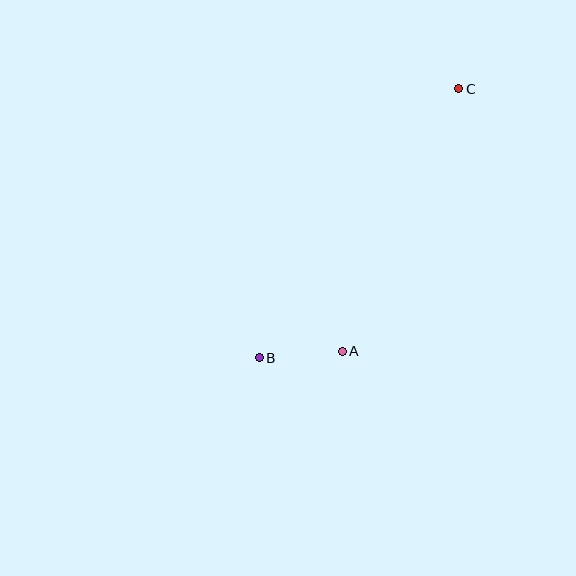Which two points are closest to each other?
Points A and B are closest to each other.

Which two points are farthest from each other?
Points B and C are farthest from each other.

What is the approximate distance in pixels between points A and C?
The distance between A and C is approximately 287 pixels.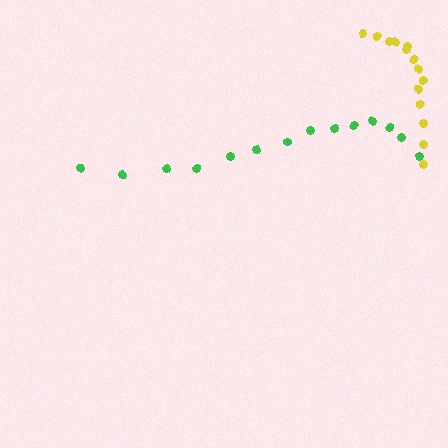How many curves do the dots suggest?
There are 2 distinct paths.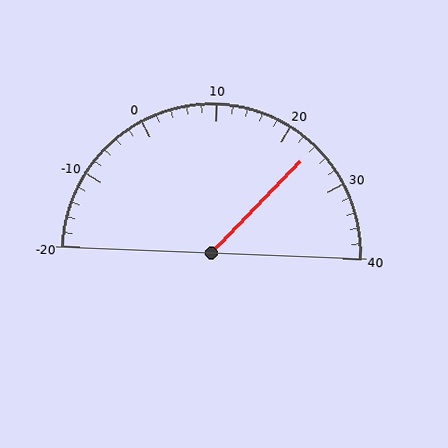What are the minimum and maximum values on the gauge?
The gauge ranges from -20 to 40.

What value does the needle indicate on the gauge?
The needle indicates approximately 24.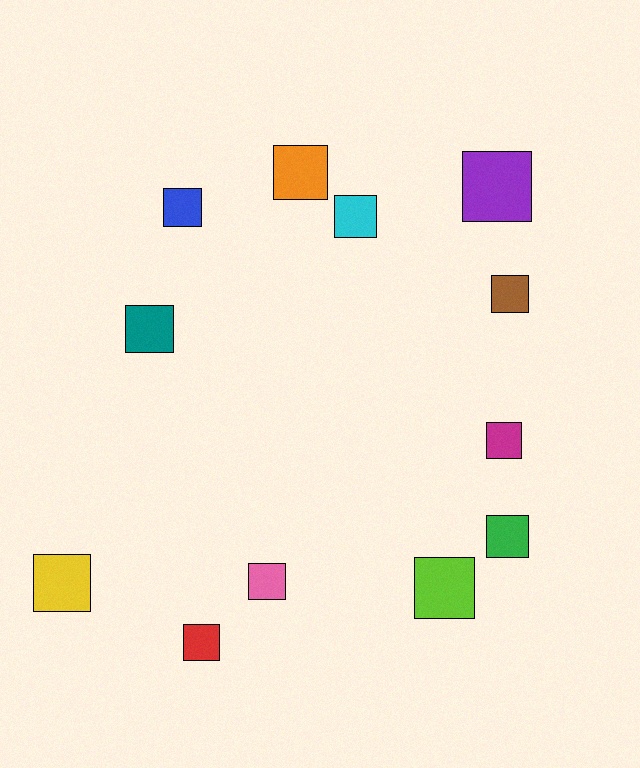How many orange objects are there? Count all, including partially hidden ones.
There is 1 orange object.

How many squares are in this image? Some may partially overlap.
There are 12 squares.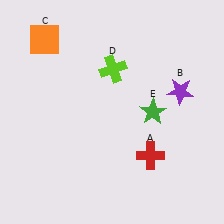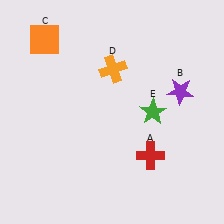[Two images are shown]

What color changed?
The cross (D) changed from lime in Image 1 to orange in Image 2.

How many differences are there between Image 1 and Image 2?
There is 1 difference between the two images.